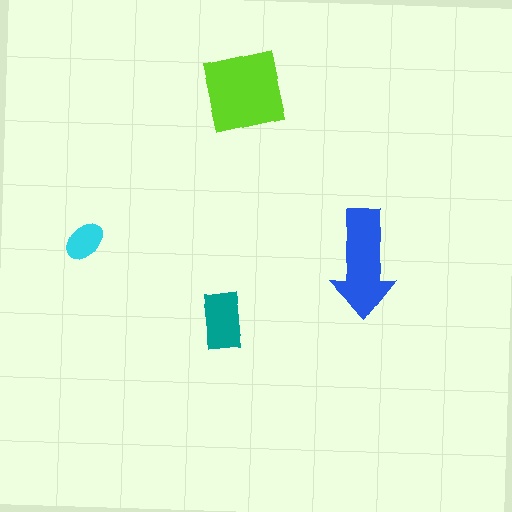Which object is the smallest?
The cyan ellipse.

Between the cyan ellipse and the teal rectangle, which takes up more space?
The teal rectangle.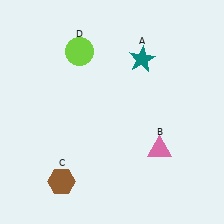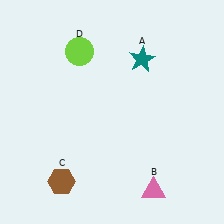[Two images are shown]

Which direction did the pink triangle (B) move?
The pink triangle (B) moved down.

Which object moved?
The pink triangle (B) moved down.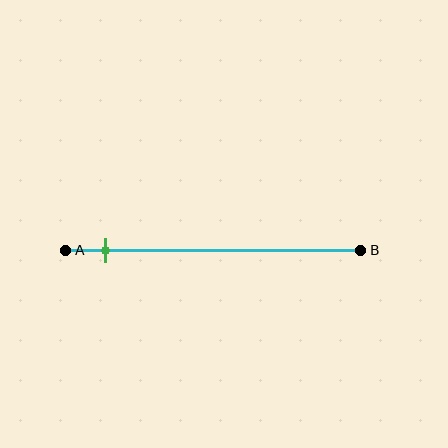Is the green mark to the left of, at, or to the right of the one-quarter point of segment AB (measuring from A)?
The green mark is to the left of the one-quarter point of segment AB.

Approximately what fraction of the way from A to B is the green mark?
The green mark is approximately 15% of the way from A to B.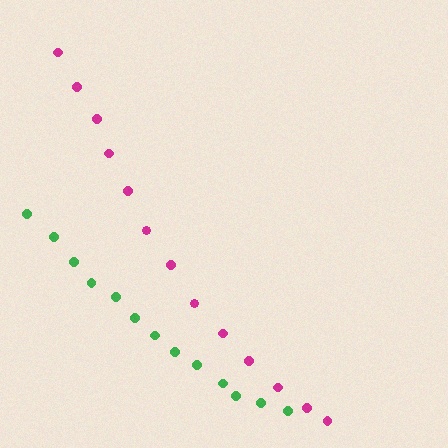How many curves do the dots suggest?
There are 2 distinct paths.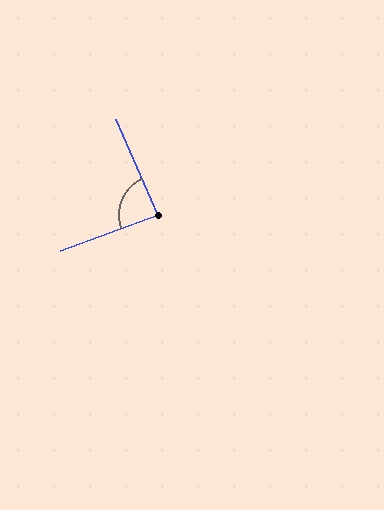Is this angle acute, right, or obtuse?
It is approximately a right angle.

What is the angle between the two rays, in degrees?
Approximately 86 degrees.